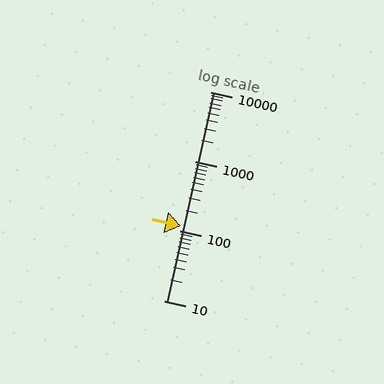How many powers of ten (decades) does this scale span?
The scale spans 3 decades, from 10 to 10000.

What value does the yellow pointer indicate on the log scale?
The pointer indicates approximately 120.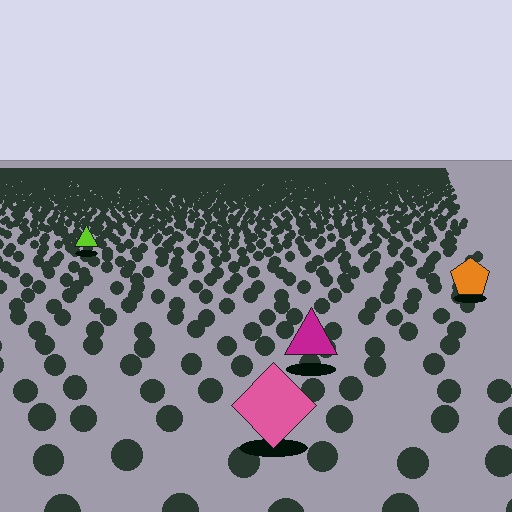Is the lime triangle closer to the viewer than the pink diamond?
No. The pink diamond is closer — you can tell from the texture gradient: the ground texture is coarser near it.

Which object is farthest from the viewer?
The lime triangle is farthest from the viewer. It appears smaller and the ground texture around it is denser.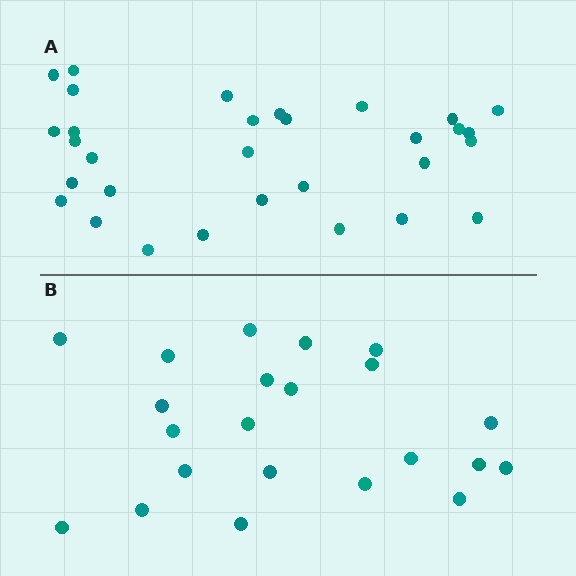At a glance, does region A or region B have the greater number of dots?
Region A (the top region) has more dots.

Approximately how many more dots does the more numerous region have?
Region A has roughly 8 or so more dots than region B.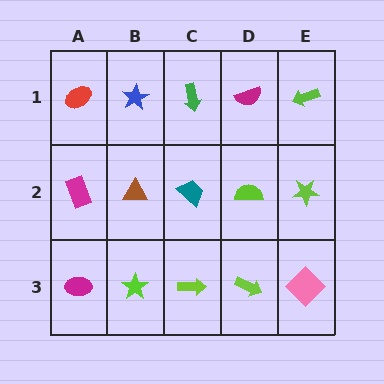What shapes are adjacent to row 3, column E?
A lime star (row 2, column E), a lime arrow (row 3, column D).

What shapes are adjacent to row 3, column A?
A magenta rectangle (row 2, column A), a lime star (row 3, column B).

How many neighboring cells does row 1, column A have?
2.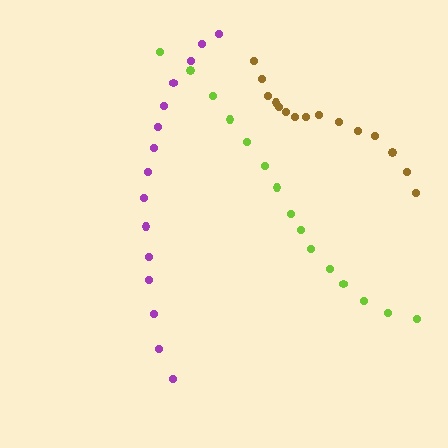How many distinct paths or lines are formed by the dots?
There are 3 distinct paths.